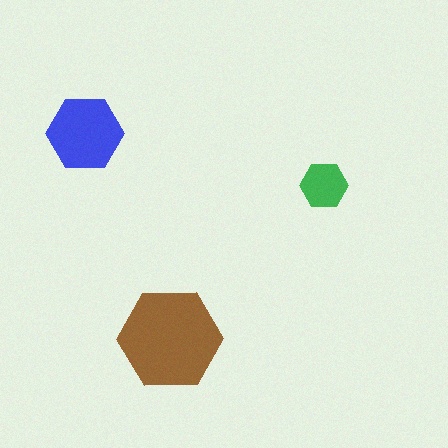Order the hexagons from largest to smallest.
the brown one, the blue one, the green one.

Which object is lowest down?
The brown hexagon is bottommost.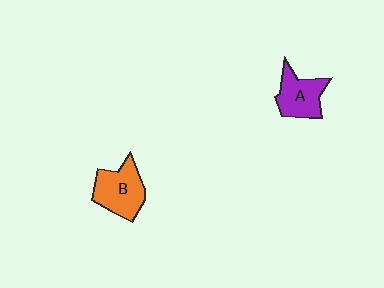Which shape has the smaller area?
Shape A (purple).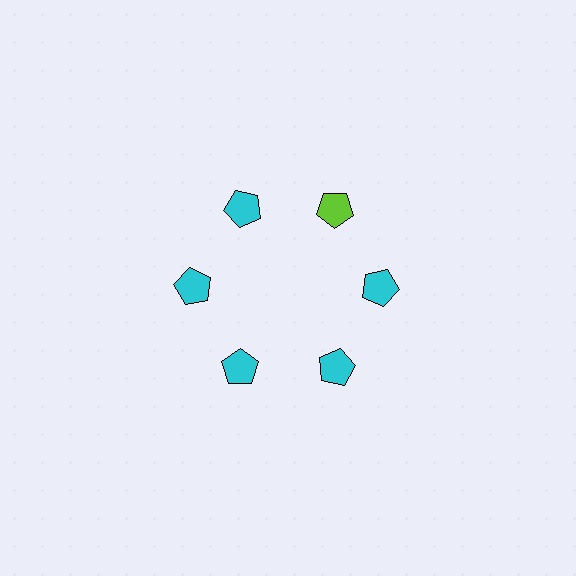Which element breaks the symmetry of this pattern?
The lime pentagon at roughly the 1 o'clock position breaks the symmetry. All other shapes are cyan pentagons.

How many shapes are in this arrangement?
There are 6 shapes arranged in a ring pattern.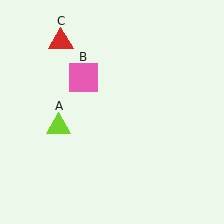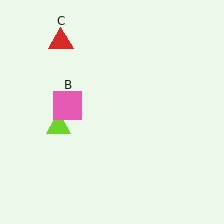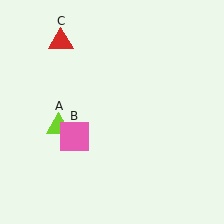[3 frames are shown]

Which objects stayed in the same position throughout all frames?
Lime triangle (object A) and red triangle (object C) remained stationary.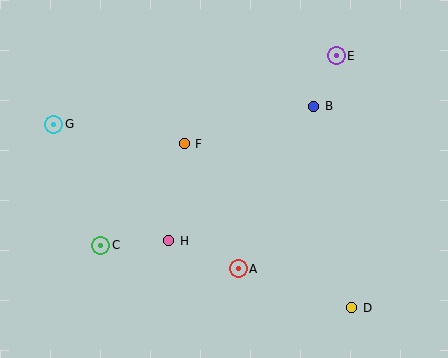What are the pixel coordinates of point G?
Point G is at (54, 124).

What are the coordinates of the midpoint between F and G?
The midpoint between F and G is at (119, 134).